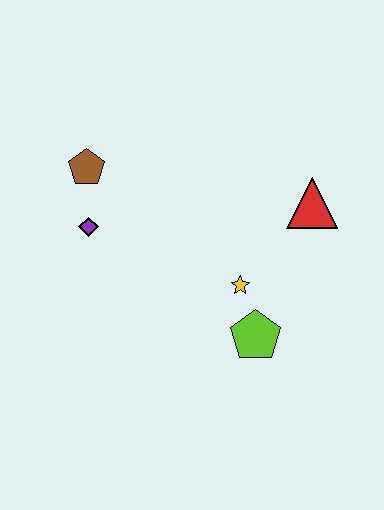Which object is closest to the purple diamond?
The brown pentagon is closest to the purple diamond.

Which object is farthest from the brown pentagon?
The lime pentagon is farthest from the brown pentagon.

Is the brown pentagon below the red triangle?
No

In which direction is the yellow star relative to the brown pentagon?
The yellow star is to the right of the brown pentagon.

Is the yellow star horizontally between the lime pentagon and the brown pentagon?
Yes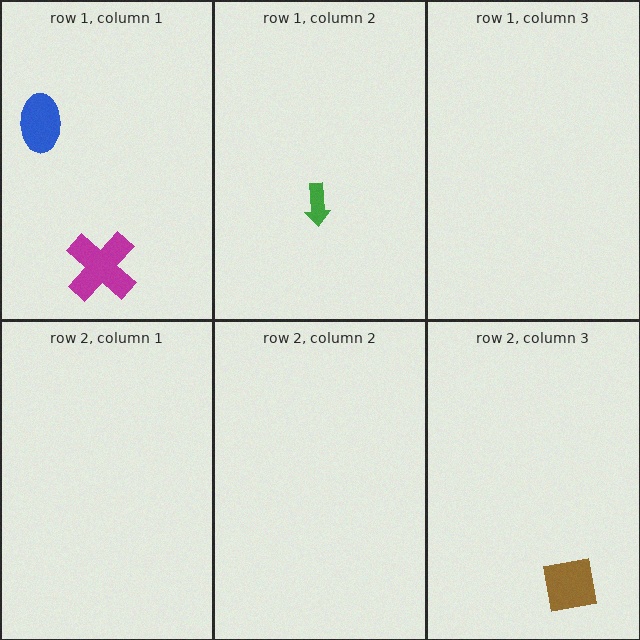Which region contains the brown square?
The row 2, column 3 region.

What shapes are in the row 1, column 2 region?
The green arrow.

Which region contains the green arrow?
The row 1, column 2 region.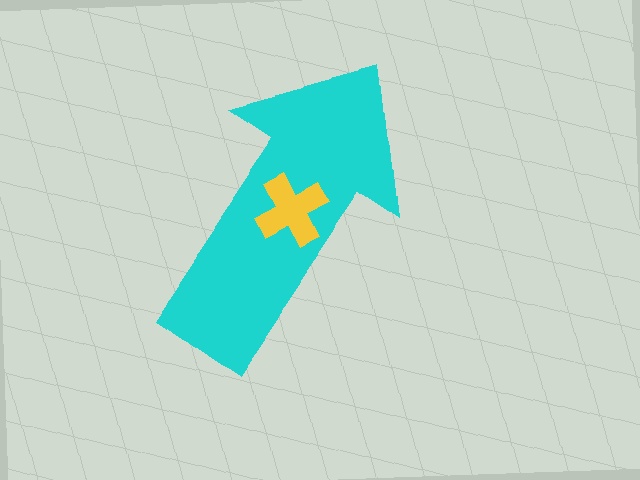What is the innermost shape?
The yellow cross.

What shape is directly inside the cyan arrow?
The yellow cross.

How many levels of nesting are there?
2.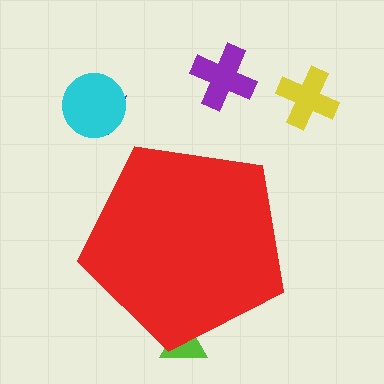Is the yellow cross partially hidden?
No, the yellow cross is fully visible.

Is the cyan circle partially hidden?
No, the cyan circle is fully visible.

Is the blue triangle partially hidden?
No, the blue triangle is fully visible.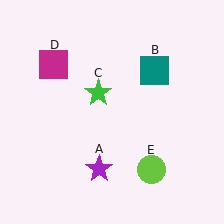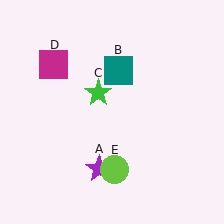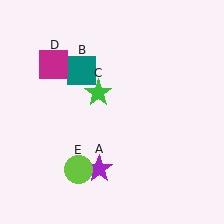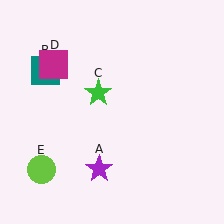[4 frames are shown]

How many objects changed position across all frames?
2 objects changed position: teal square (object B), lime circle (object E).